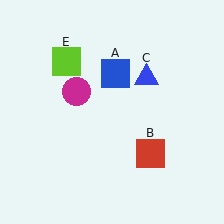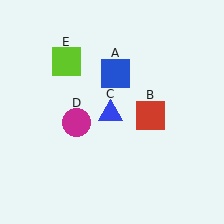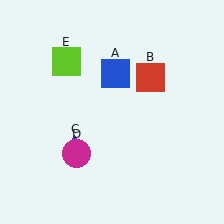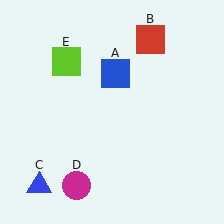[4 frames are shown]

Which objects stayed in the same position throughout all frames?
Blue square (object A) and lime square (object E) remained stationary.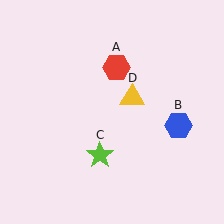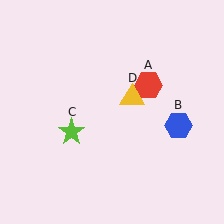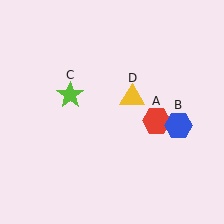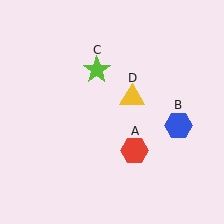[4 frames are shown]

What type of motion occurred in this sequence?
The red hexagon (object A), lime star (object C) rotated clockwise around the center of the scene.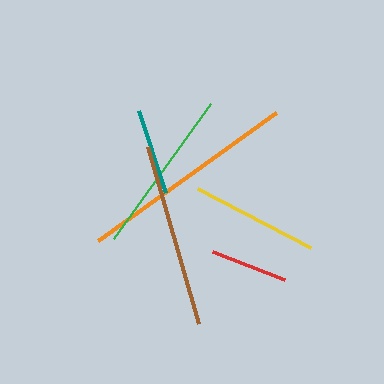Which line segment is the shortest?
The red line is the shortest at approximately 77 pixels.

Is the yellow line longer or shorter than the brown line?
The brown line is longer than the yellow line.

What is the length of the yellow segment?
The yellow segment is approximately 127 pixels long.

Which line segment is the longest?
The orange line is the longest at approximately 220 pixels.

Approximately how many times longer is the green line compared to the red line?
The green line is approximately 2.1 times the length of the red line.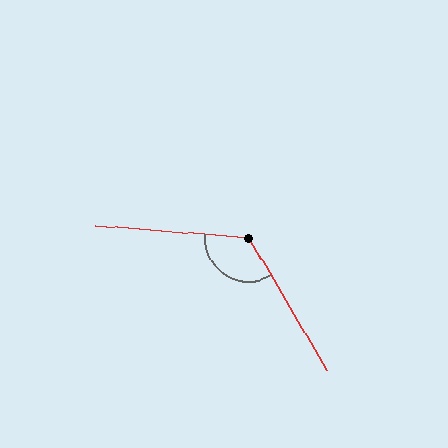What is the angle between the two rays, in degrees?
Approximately 125 degrees.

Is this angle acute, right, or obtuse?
It is obtuse.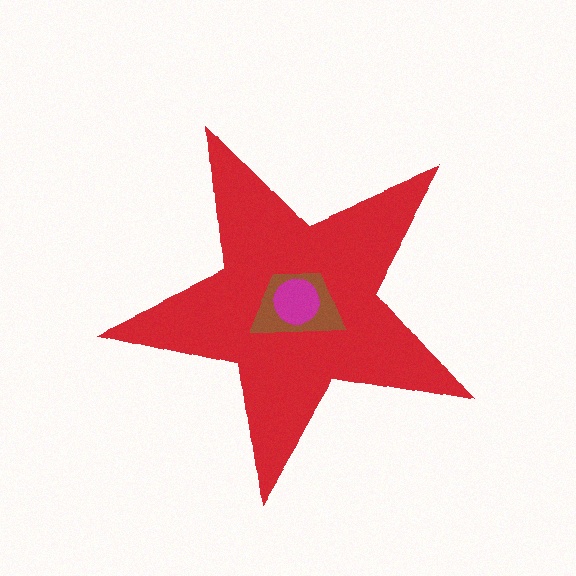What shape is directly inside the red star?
The brown trapezoid.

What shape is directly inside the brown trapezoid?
The magenta circle.